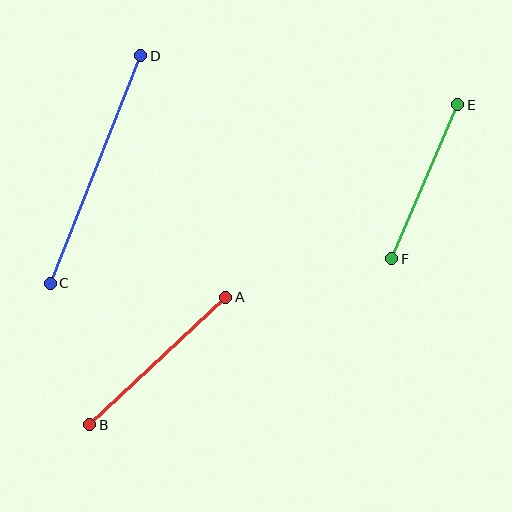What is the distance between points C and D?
The distance is approximately 245 pixels.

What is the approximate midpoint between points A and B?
The midpoint is at approximately (158, 361) pixels.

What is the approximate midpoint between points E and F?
The midpoint is at approximately (425, 182) pixels.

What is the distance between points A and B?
The distance is approximately 187 pixels.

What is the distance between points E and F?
The distance is approximately 168 pixels.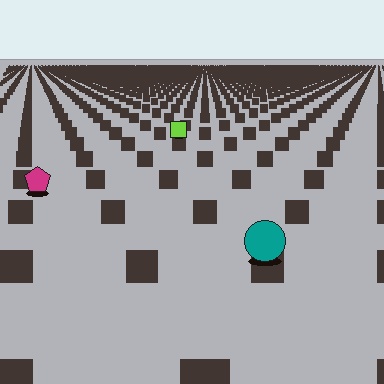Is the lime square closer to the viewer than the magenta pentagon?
No. The magenta pentagon is closer — you can tell from the texture gradient: the ground texture is coarser near it.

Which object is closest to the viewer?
The teal circle is closest. The texture marks near it are larger and more spread out.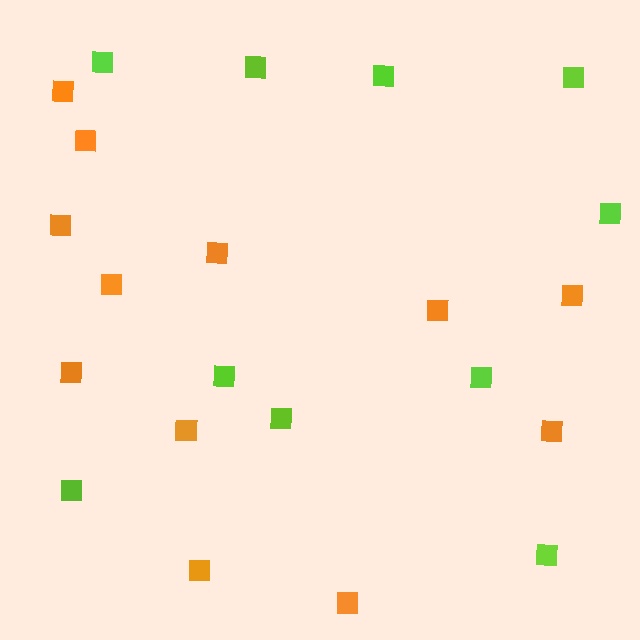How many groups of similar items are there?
There are 2 groups: one group of orange squares (12) and one group of lime squares (10).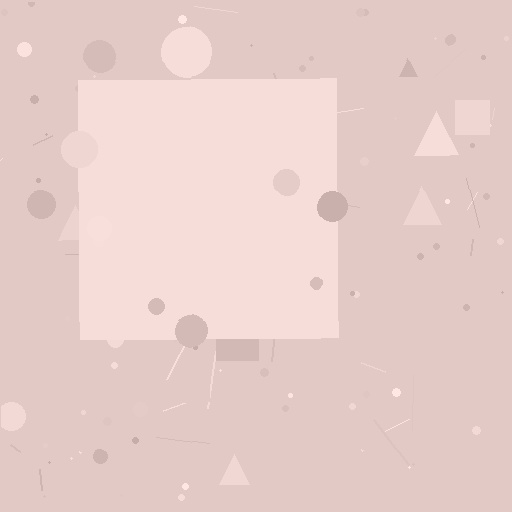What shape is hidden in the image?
A square is hidden in the image.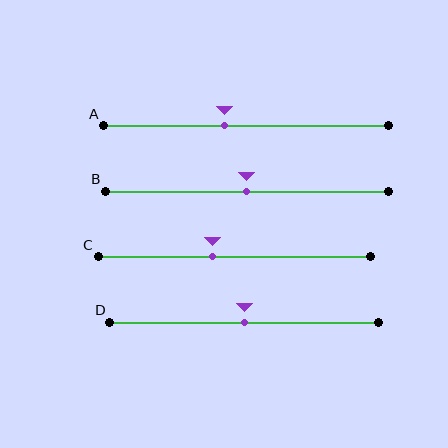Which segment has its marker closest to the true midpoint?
Segment B has its marker closest to the true midpoint.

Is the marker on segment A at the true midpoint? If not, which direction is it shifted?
No, the marker on segment A is shifted to the left by about 7% of the segment length.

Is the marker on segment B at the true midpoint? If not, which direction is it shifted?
Yes, the marker on segment B is at the true midpoint.